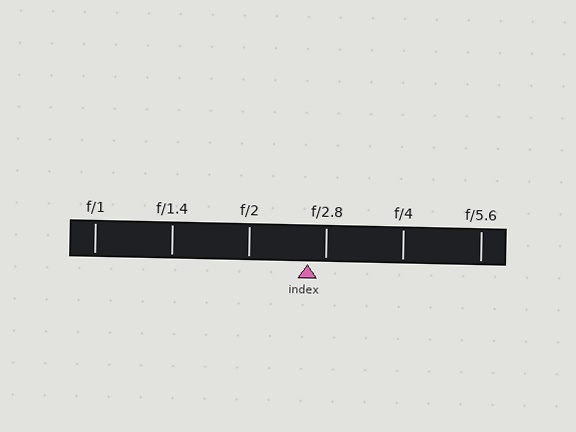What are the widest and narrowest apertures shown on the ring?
The widest aperture shown is f/1 and the narrowest is f/5.6.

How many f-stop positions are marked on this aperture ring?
There are 6 f-stop positions marked.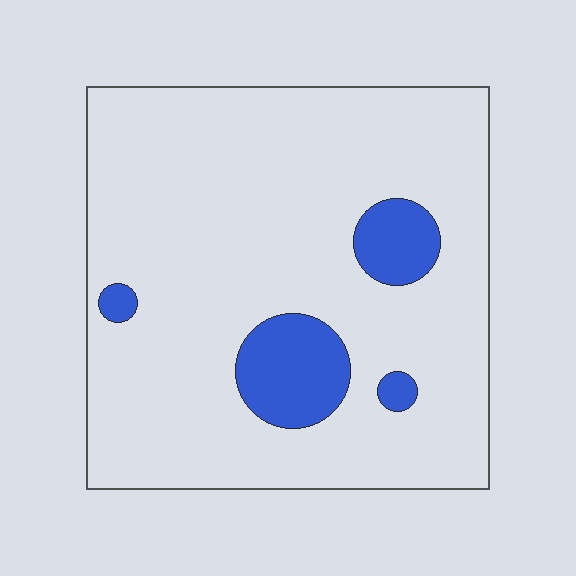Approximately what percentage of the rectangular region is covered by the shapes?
Approximately 10%.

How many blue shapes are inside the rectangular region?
4.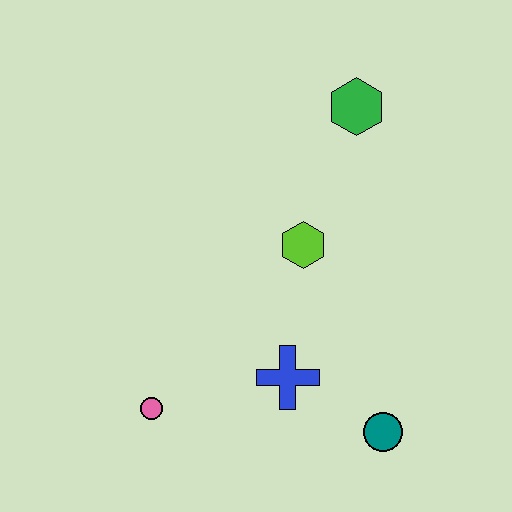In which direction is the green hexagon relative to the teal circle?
The green hexagon is above the teal circle.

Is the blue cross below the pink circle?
No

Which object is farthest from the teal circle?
The green hexagon is farthest from the teal circle.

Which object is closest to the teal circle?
The blue cross is closest to the teal circle.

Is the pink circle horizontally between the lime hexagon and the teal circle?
No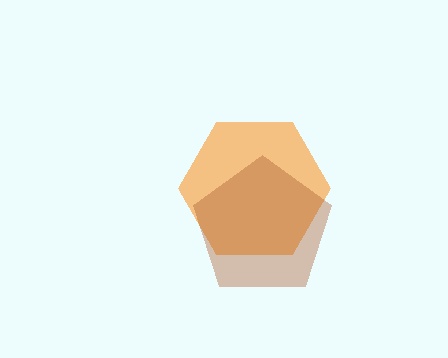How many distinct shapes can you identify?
There are 2 distinct shapes: an orange hexagon, a brown pentagon.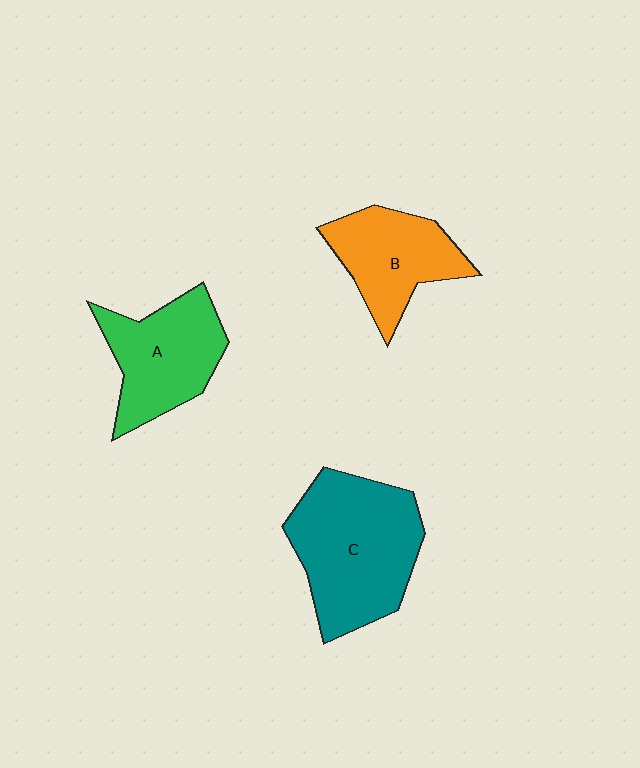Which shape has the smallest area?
Shape B (orange).